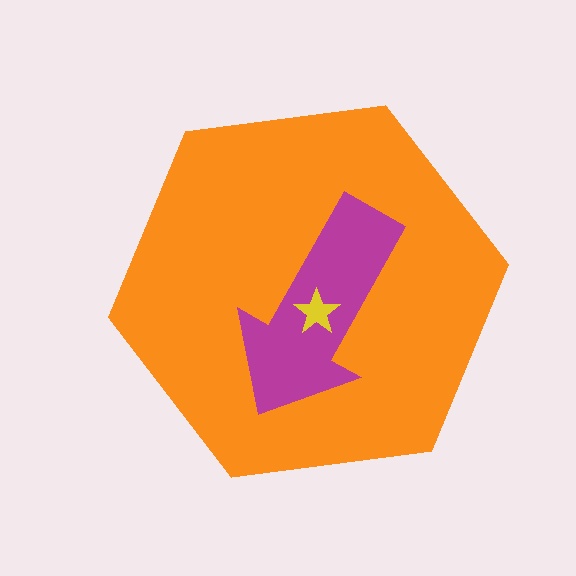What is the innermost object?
The yellow star.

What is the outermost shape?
The orange hexagon.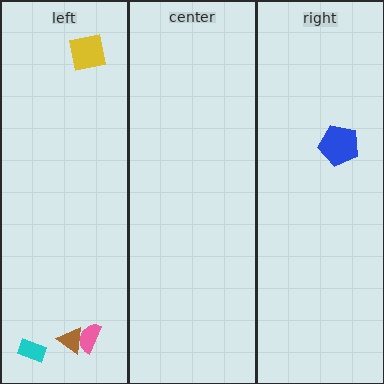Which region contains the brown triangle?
The left region.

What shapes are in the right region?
The blue pentagon.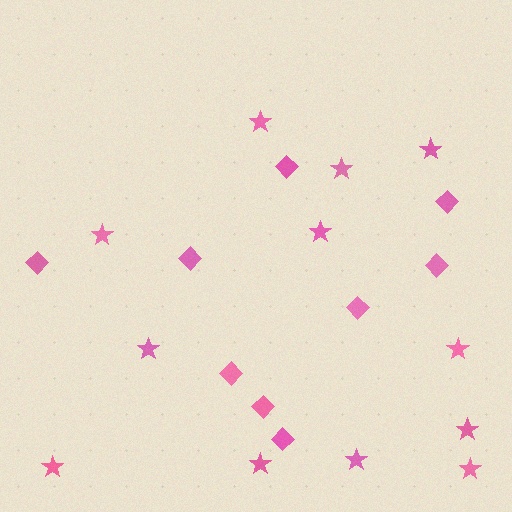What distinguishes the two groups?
There are 2 groups: one group of diamonds (9) and one group of stars (12).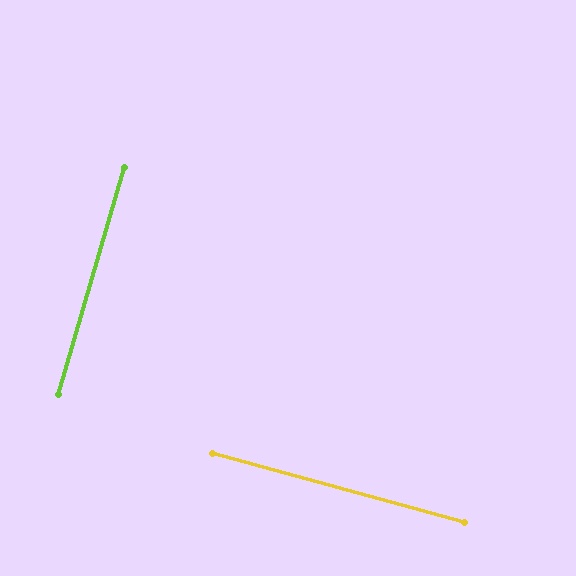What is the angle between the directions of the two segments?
Approximately 89 degrees.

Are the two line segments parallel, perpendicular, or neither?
Perpendicular — they meet at approximately 89°.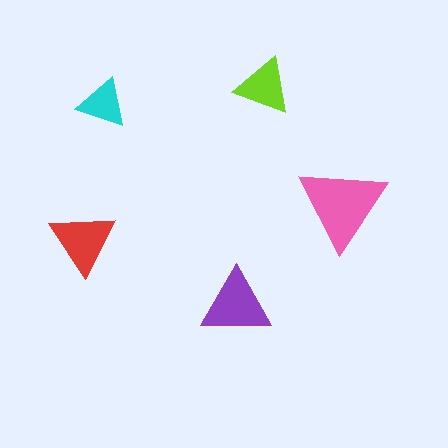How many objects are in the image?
There are 5 objects in the image.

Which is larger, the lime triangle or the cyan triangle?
The lime one.